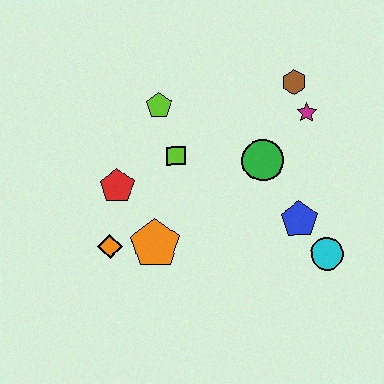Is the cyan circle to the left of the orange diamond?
No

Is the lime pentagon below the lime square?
No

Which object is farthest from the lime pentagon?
The cyan circle is farthest from the lime pentagon.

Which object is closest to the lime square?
The lime pentagon is closest to the lime square.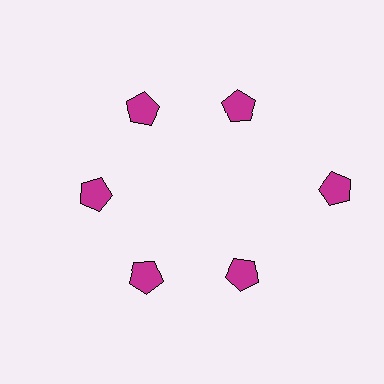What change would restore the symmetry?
The symmetry would be restored by moving it inward, back onto the ring so that all 6 pentagons sit at equal angles and equal distance from the center.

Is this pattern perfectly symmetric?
No. The 6 magenta pentagons are arranged in a ring, but one element near the 3 o'clock position is pushed outward from the center, breaking the 6-fold rotational symmetry.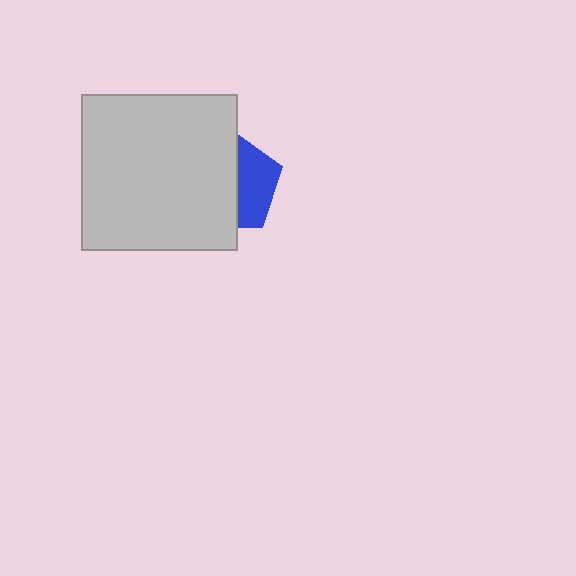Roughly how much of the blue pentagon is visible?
A small part of it is visible (roughly 40%).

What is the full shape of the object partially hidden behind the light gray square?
The partially hidden object is a blue pentagon.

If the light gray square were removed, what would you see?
You would see the complete blue pentagon.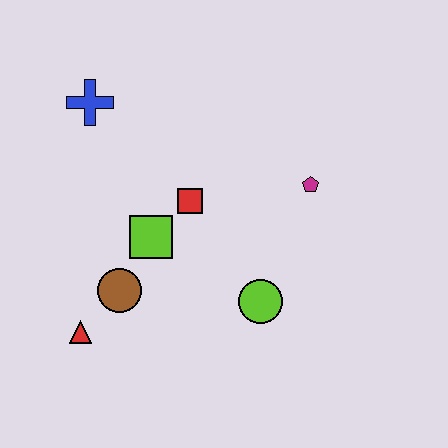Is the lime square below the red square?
Yes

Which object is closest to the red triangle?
The brown circle is closest to the red triangle.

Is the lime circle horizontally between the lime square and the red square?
No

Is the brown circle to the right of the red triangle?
Yes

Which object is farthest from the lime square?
The magenta pentagon is farthest from the lime square.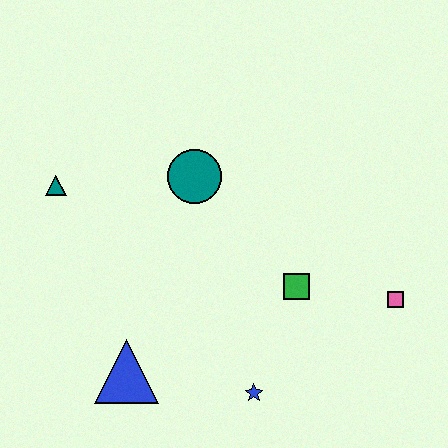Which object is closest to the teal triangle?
The teal circle is closest to the teal triangle.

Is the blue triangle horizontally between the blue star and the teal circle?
No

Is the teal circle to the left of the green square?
Yes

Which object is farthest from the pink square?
The teal triangle is farthest from the pink square.